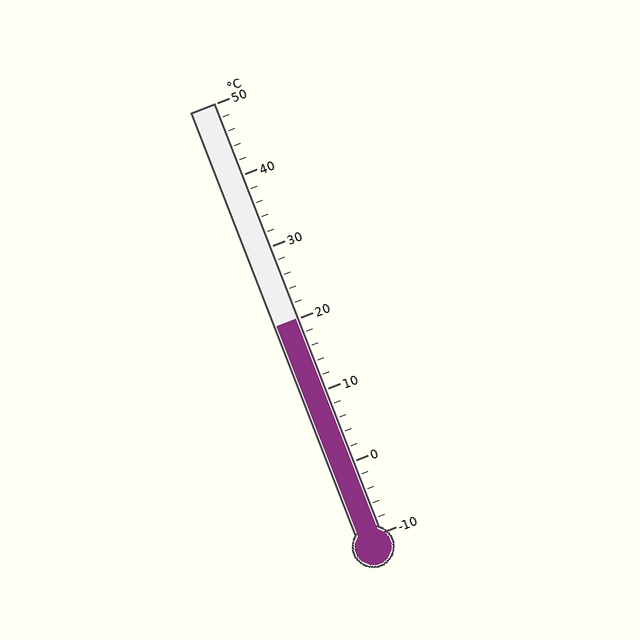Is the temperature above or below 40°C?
The temperature is below 40°C.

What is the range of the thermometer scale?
The thermometer scale ranges from -10°C to 50°C.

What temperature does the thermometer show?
The thermometer shows approximately 20°C.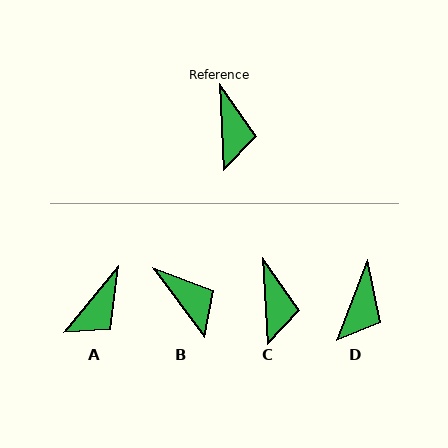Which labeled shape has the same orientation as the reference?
C.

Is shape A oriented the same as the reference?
No, it is off by about 42 degrees.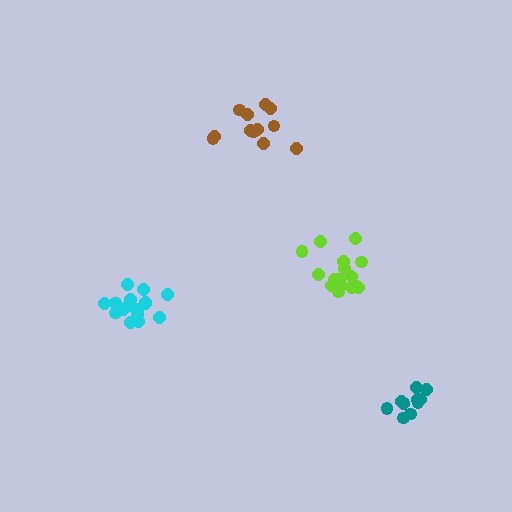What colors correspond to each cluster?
The clusters are colored: brown, cyan, lime, teal.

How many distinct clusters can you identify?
There are 4 distinct clusters.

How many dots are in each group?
Group 1: 12 dots, Group 2: 16 dots, Group 3: 16 dots, Group 4: 11 dots (55 total).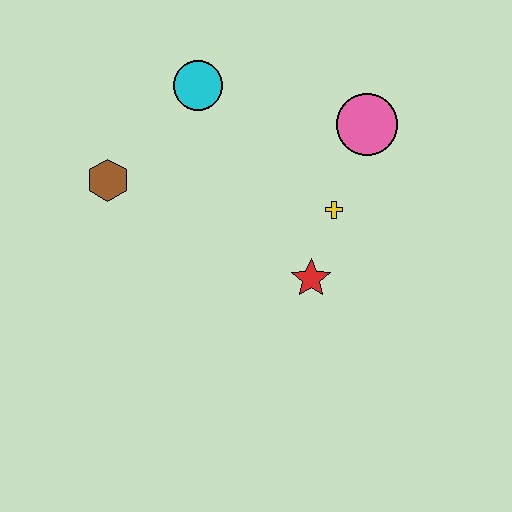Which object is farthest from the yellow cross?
The brown hexagon is farthest from the yellow cross.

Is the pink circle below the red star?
No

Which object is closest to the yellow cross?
The red star is closest to the yellow cross.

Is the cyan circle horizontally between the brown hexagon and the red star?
Yes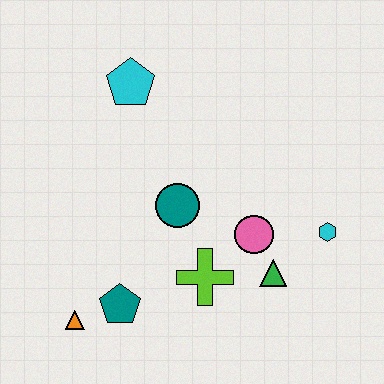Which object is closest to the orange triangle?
The teal pentagon is closest to the orange triangle.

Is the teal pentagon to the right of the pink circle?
No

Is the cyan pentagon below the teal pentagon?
No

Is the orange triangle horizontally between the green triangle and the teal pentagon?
No